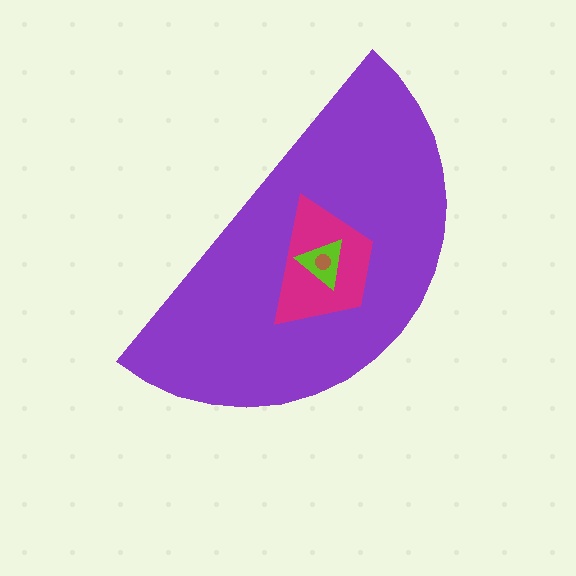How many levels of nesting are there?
4.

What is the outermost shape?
The purple semicircle.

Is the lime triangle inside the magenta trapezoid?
Yes.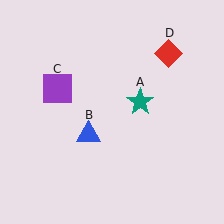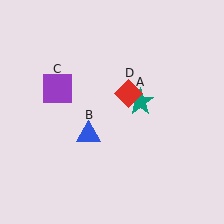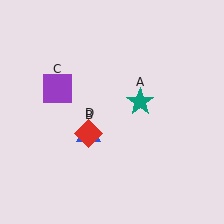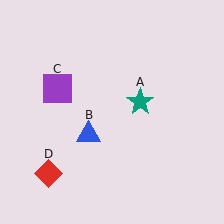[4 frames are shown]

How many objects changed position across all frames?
1 object changed position: red diamond (object D).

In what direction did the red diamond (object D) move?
The red diamond (object D) moved down and to the left.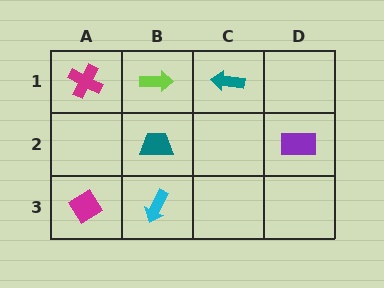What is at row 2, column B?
A teal trapezoid.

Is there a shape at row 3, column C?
No, that cell is empty.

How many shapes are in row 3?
2 shapes.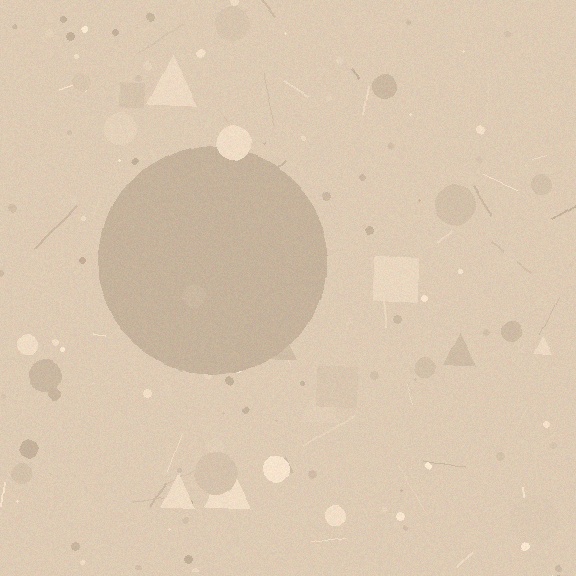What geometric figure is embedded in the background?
A circle is embedded in the background.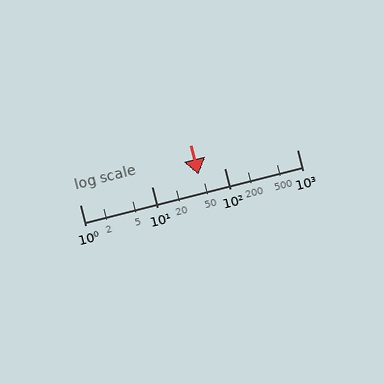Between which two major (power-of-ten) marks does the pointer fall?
The pointer is between 10 and 100.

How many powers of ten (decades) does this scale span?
The scale spans 3 decades, from 1 to 1000.